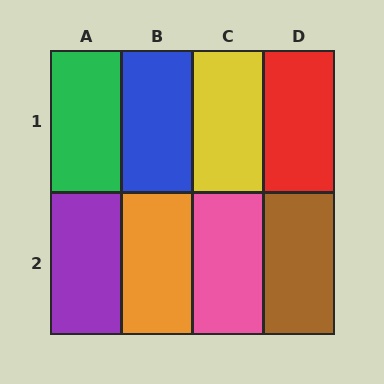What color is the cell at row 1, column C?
Yellow.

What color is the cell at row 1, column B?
Blue.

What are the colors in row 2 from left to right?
Purple, orange, pink, brown.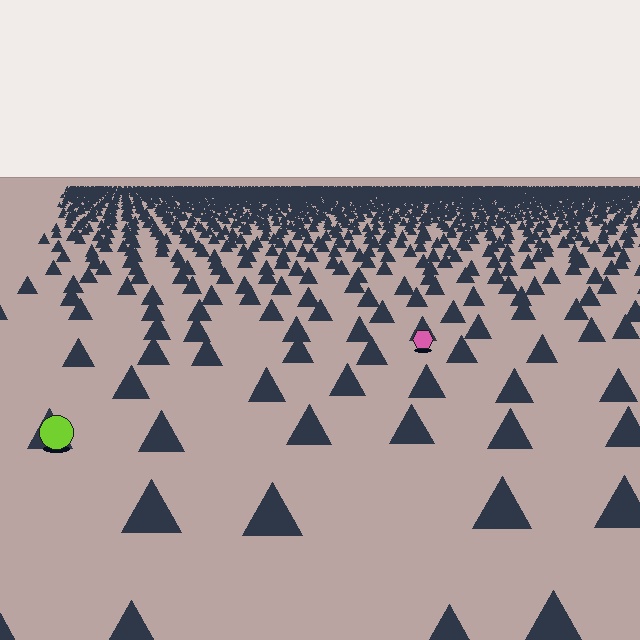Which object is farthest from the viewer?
The pink hexagon is farthest from the viewer. It appears smaller and the ground texture around it is denser.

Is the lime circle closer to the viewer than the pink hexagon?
Yes. The lime circle is closer — you can tell from the texture gradient: the ground texture is coarser near it.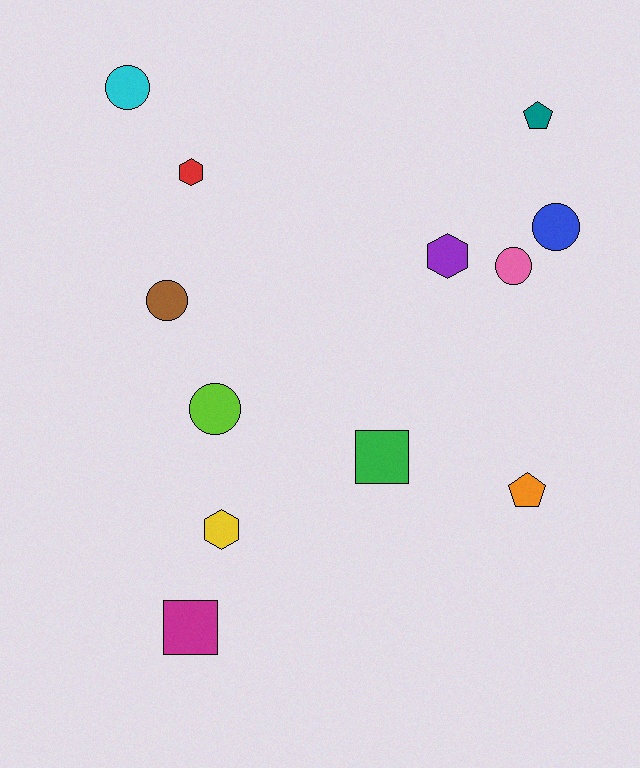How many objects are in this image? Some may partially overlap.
There are 12 objects.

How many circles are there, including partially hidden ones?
There are 5 circles.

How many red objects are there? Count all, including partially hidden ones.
There is 1 red object.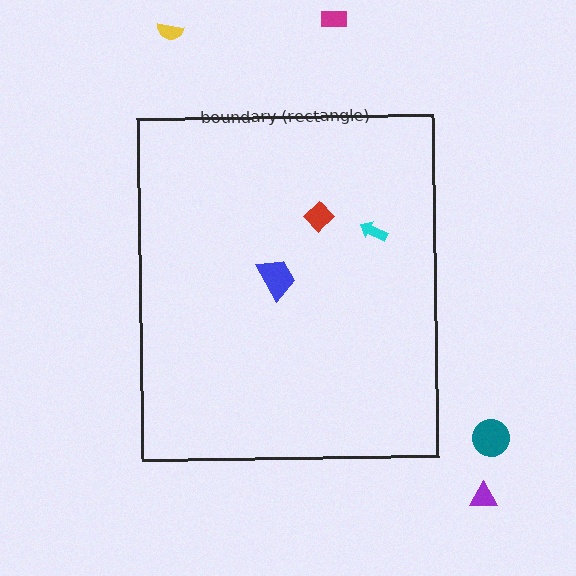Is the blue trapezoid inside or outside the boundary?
Inside.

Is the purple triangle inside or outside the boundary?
Outside.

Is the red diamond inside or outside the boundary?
Inside.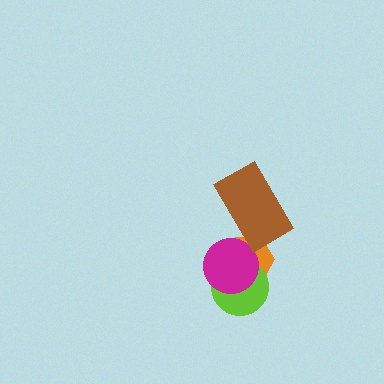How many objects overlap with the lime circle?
2 objects overlap with the lime circle.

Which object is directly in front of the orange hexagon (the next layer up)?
The lime circle is directly in front of the orange hexagon.